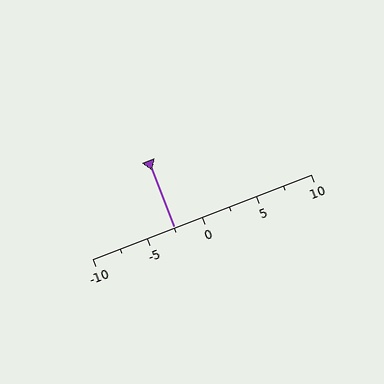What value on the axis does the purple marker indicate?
The marker indicates approximately -2.5.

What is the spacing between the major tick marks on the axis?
The major ticks are spaced 5 apart.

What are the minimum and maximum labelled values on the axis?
The axis runs from -10 to 10.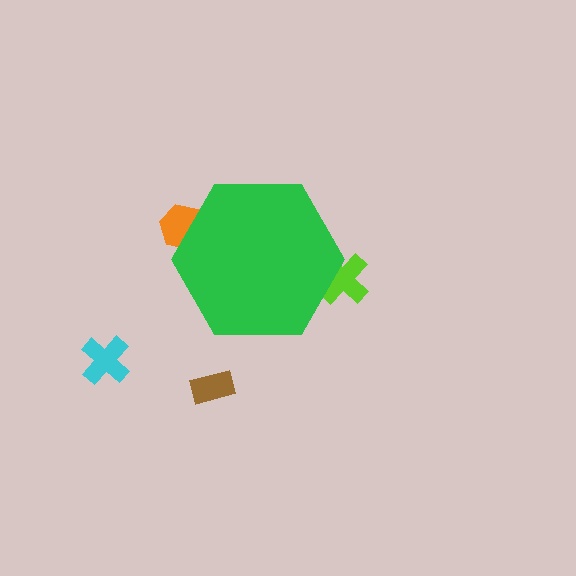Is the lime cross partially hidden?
Yes, the lime cross is partially hidden behind the green hexagon.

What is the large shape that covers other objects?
A green hexagon.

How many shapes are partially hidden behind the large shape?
2 shapes are partially hidden.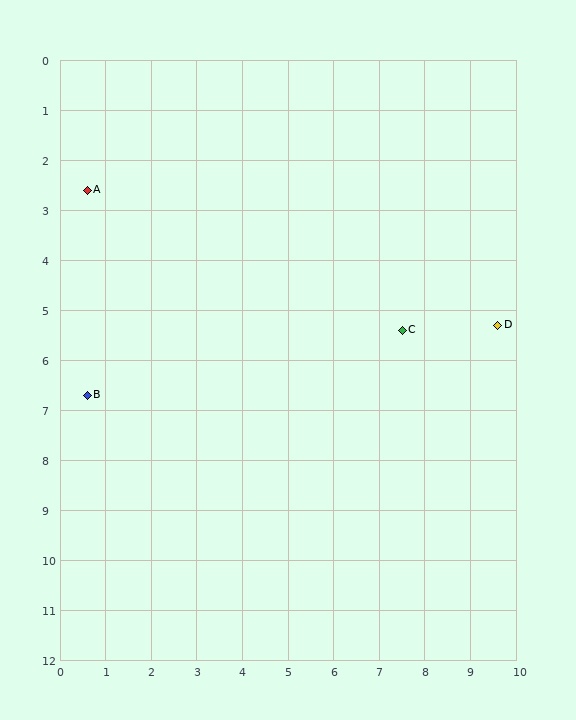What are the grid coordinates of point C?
Point C is at approximately (7.5, 5.4).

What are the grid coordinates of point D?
Point D is at approximately (9.6, 5.3).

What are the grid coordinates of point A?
Point A is at approximately (0.6, 2.6).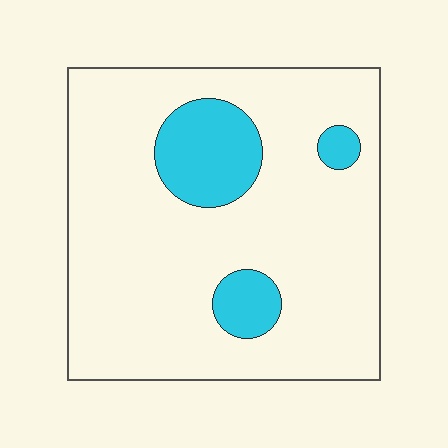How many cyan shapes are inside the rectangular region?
3.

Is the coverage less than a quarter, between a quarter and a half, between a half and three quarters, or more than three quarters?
Less than a quarter.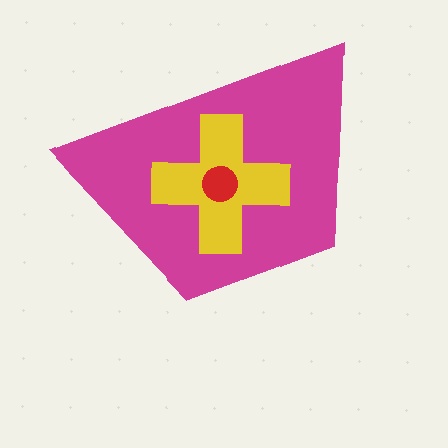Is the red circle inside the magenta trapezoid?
Yes.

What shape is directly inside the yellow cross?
The red circle.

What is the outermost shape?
The magenta trapezoid.